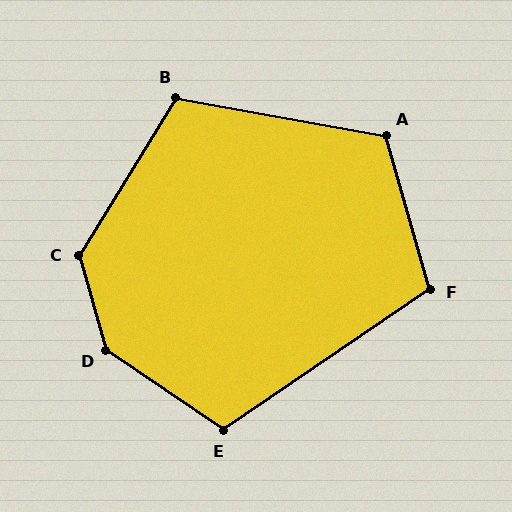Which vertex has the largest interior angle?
D, at approximately 140 degrees.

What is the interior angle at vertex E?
Approximately 112 degrees (obtuse).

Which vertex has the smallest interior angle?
F, at approximately 108 degrees.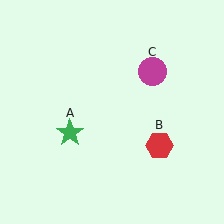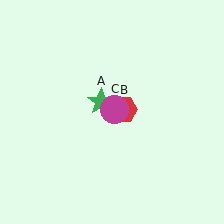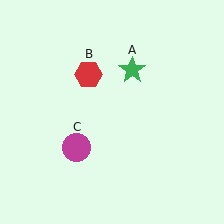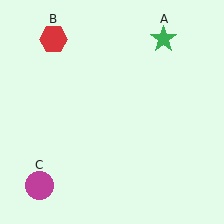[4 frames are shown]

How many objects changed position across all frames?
3 objects changed position: green star (object A), red hexagon (object B), magenta circle (object C).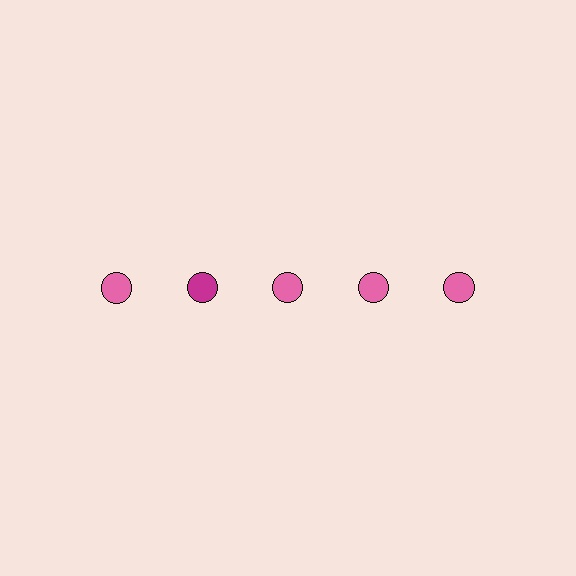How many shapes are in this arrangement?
There are 5 shapes arranged in a grid pattern.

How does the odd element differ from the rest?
It has a different color: magenta instead of pink.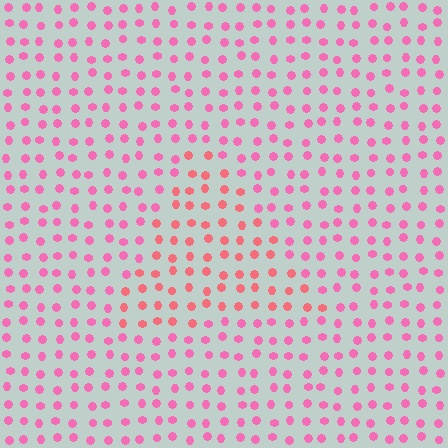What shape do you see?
I see a triangle.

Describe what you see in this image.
The image is filled with small pink elements in a uniform arrangement. A triangle-shaped region is visible where the elements are tinted to a slightly different hue, forming a subtle color boundary.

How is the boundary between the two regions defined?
The boundary is defined purely by a slight shift in hue (about 26 degrees). Spacing, size, and orientation are identical on both sides.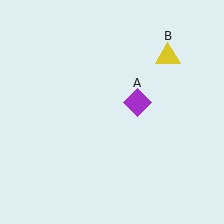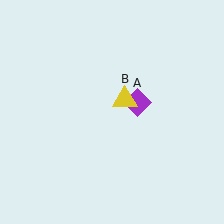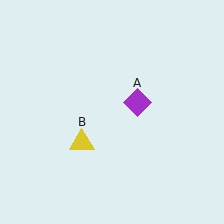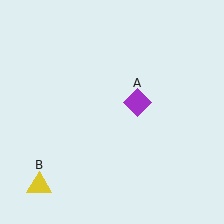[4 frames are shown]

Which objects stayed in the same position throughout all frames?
Purple diamond (object A) remained stationary.